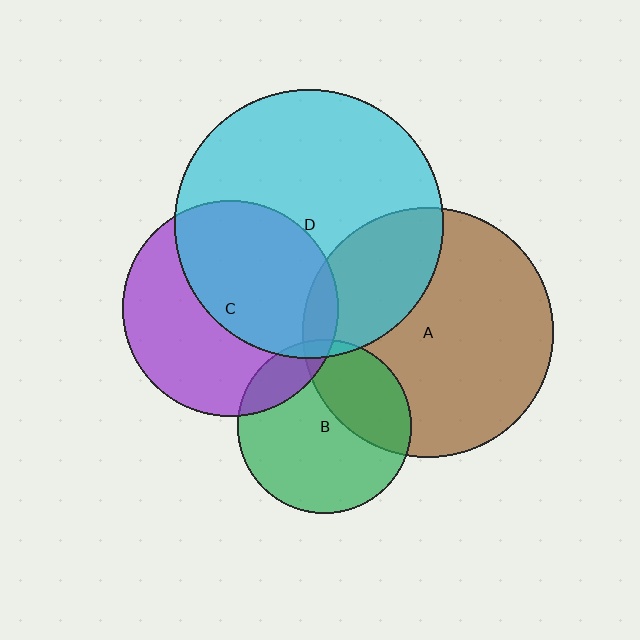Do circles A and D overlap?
Yes.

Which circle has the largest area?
Circle D (cyan).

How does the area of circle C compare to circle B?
Approximately 1.5 times.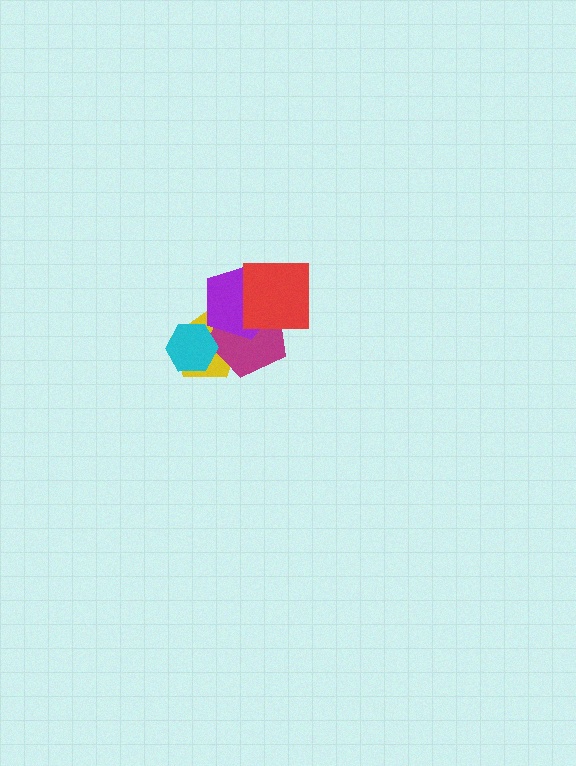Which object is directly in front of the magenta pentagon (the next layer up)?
The purple pentagon is directly in front of the magenta pentagon.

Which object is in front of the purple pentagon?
The red square is in front of the purple pentagon.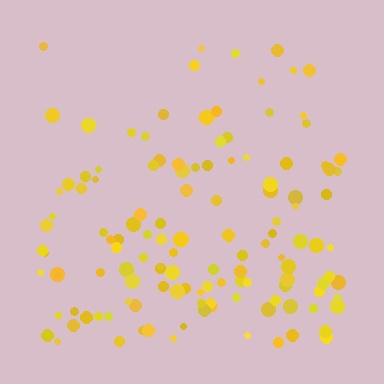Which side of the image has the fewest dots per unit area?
The top.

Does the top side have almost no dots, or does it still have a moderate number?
Still a moderate number, just noticeably fewer than the bottom.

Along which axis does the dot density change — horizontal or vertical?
Vertical.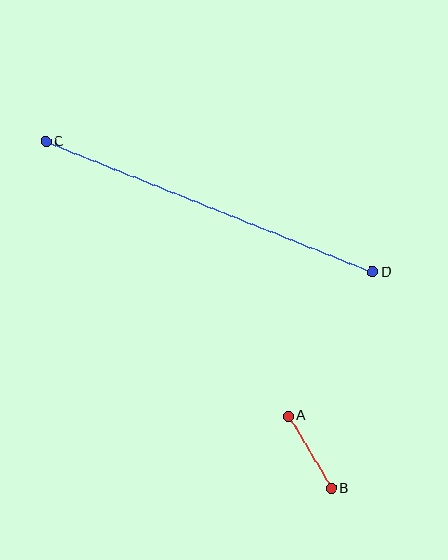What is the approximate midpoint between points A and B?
The midpoint is at approximately (310, 452) pixels.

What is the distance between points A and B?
The distance is approximately 84 pixels.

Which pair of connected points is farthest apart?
Points C and D are farthest apart.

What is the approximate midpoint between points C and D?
The midpoint is at approximately (209, 207) pixels.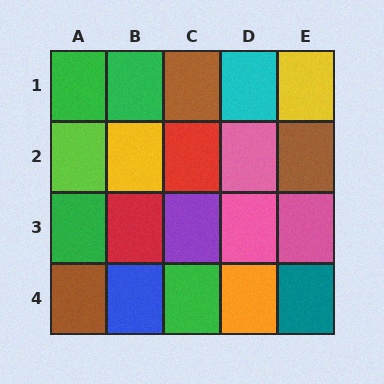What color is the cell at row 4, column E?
Teal.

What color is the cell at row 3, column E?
Pink.